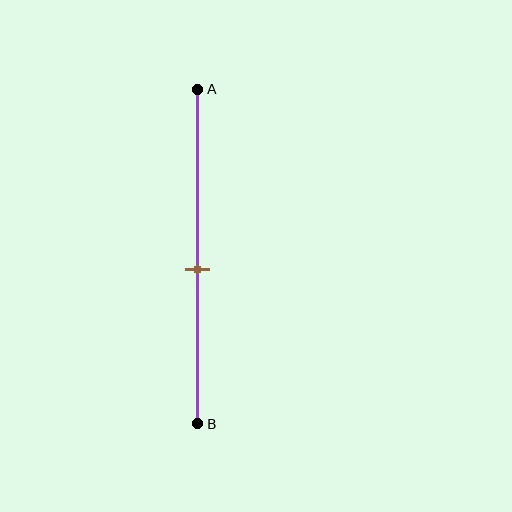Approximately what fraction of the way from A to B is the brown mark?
The brown mark is approximately 55% of the way from A to B.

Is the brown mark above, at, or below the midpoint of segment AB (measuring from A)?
The brown mark is below the midpoint of segment AB.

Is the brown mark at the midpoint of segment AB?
No, the mark is at about 55% from A, not at the 50% midpoint.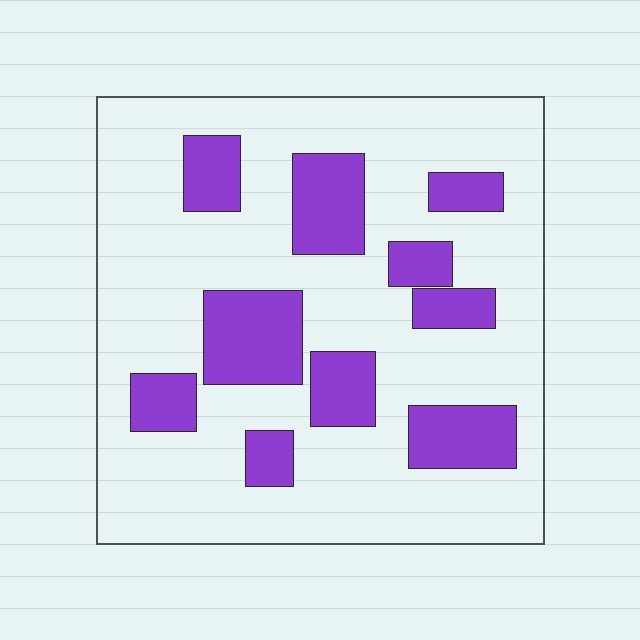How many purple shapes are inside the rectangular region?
10.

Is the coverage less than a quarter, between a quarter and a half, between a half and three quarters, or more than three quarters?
Less than a quarter.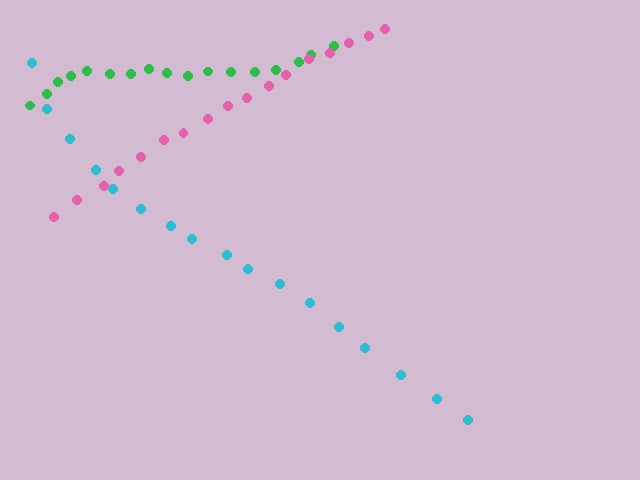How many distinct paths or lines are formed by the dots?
There are 3 distinct paths.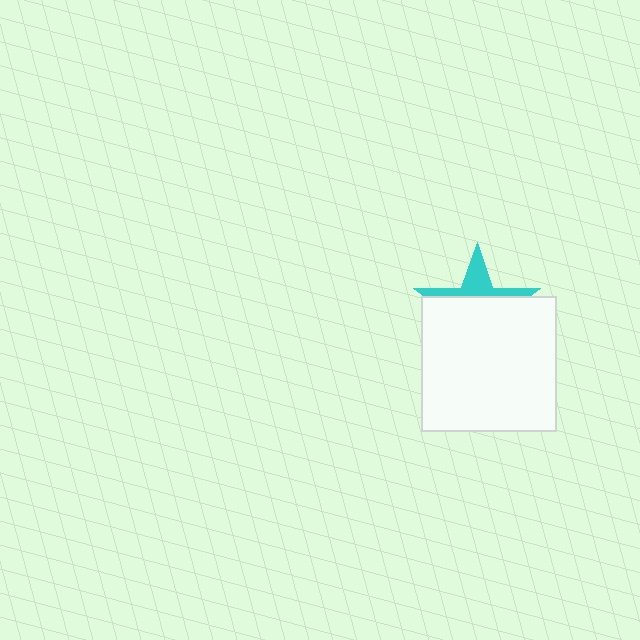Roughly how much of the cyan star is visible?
A small part of it is visible (roughly 31%).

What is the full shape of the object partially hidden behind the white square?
The partially hidden object is a cyan star.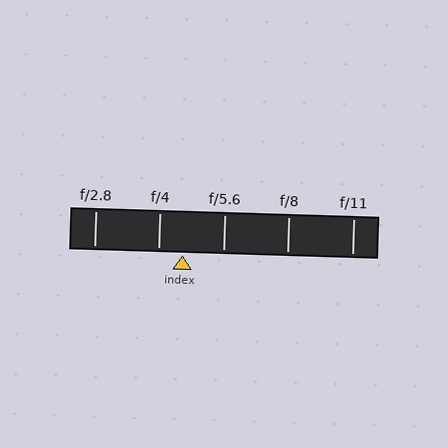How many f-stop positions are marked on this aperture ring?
There are 5 f-stop positions marked.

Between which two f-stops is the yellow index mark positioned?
The index mark is between f/4 and f/5.6.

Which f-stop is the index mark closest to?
The index mark is closest to f/4.